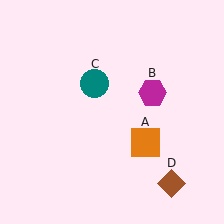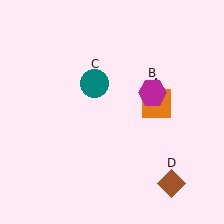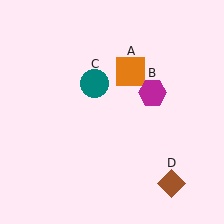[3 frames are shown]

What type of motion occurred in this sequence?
The orange square (object A) rotated counterclockwise around the center of the scene.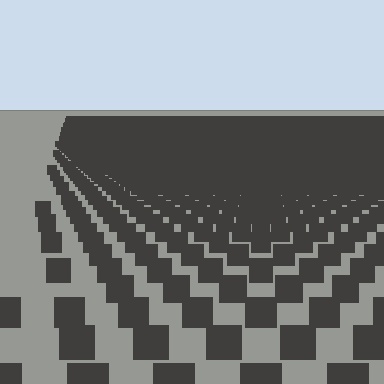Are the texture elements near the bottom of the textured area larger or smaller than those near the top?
Larger. Near the bottom, elements are closer to the viewer and appear at a bigger on-screen size.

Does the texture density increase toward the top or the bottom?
Density increases toward the top.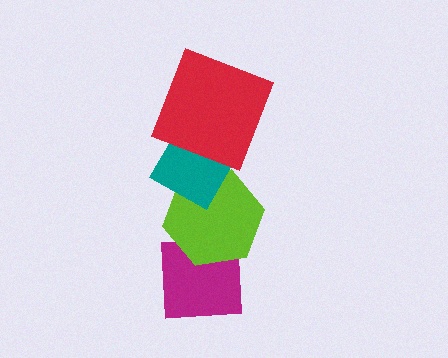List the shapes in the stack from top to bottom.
From top to bottom: the red square, the teal diamond, the lime hexagon, the magenta square.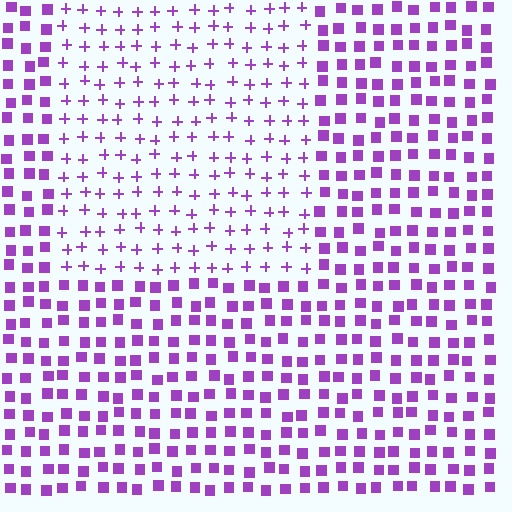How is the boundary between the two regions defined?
The boundary is defined by a change in element shape: plus signs inside vs. squares outside. All elements share the same color and spacing.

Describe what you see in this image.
The image is filled with small purple elements arranged in a uniform grid. A rectangle-shaped region contains plus signs, while the surrounding area contains squares. The boundary is defined purely by the change in element shape.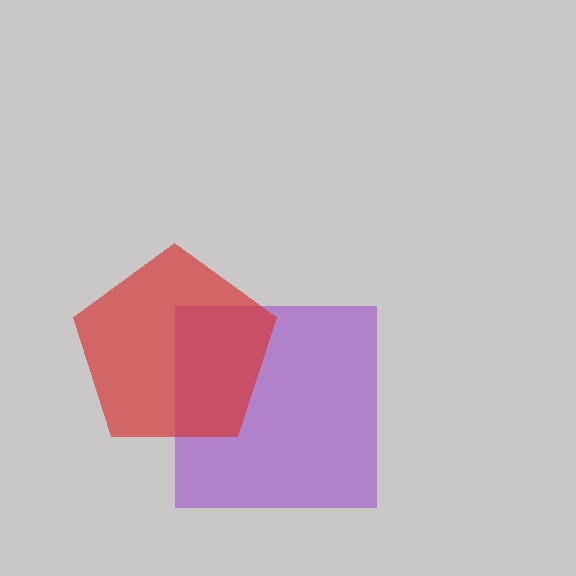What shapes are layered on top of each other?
The layered shapes are: a purple square, a red pentagon.